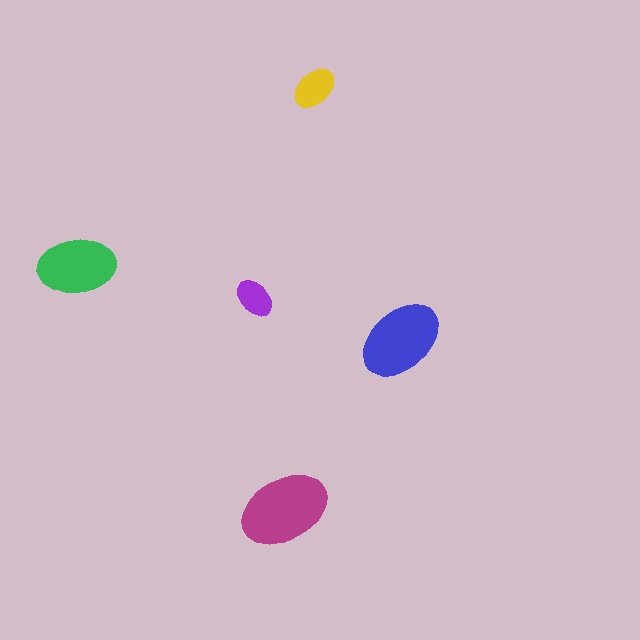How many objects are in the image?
There are 5 objects in the image.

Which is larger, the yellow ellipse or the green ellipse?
The green one.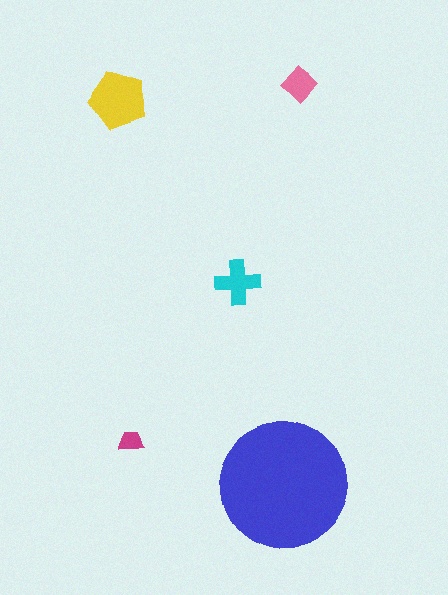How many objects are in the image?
There are 5 objects in the image.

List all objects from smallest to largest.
The magenta trapezoid, the pink diamond, the cyan cross, the yellow pentagon, the blue circle.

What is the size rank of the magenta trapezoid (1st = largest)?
5th.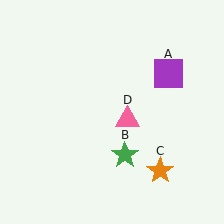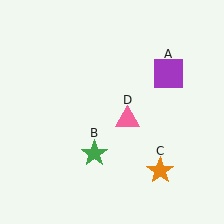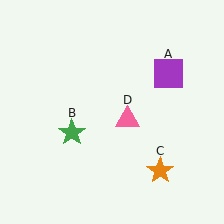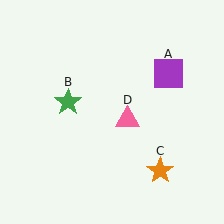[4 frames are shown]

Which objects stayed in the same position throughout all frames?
Purple square (object A) and orange star (object C) and pink triangle (object D) remained stationary.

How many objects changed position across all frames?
1 object changed position: green star (object B).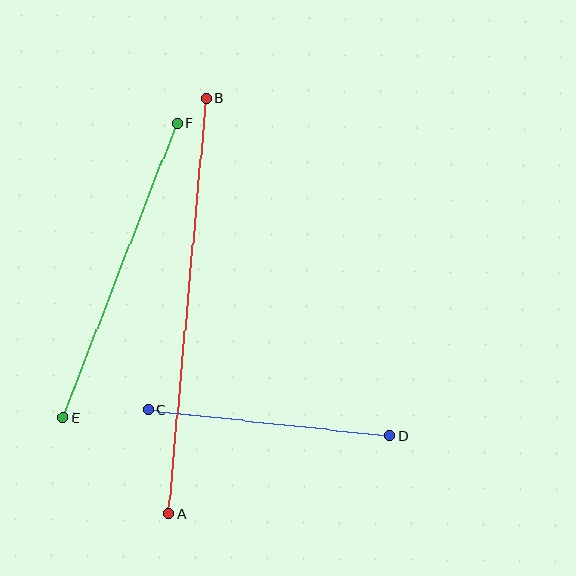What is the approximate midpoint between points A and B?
The midpoint is at approximately (188, 306) pixels.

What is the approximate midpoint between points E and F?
The midpoint is at approximately (120, 270) pixels.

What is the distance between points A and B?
The distance is approximately 417 pixels.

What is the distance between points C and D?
The distance is approximately 244 pixels.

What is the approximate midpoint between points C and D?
The midpoint is at approximately (269, 423) pixels.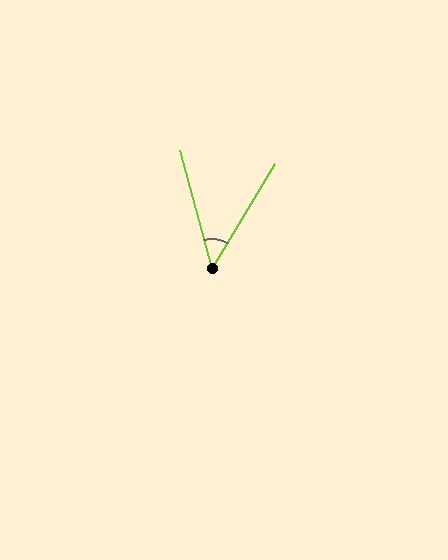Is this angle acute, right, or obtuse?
It is acute.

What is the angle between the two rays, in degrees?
Approximately 46 degrees.